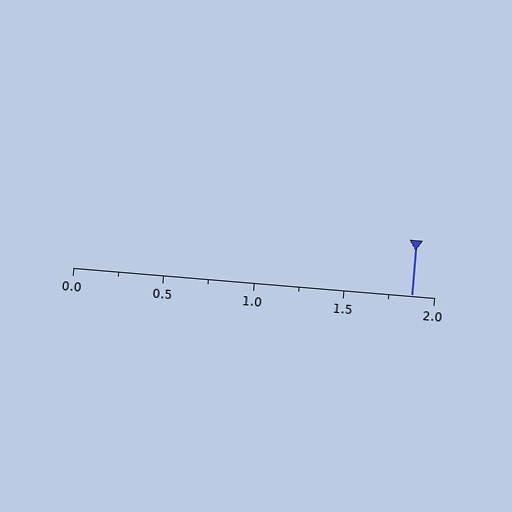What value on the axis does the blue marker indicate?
The marker indicates approximately 1.88.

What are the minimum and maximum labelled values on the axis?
The axis runs from 0.0 to 2.0.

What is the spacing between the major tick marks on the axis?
The major ticks are spaced 0.5 apart.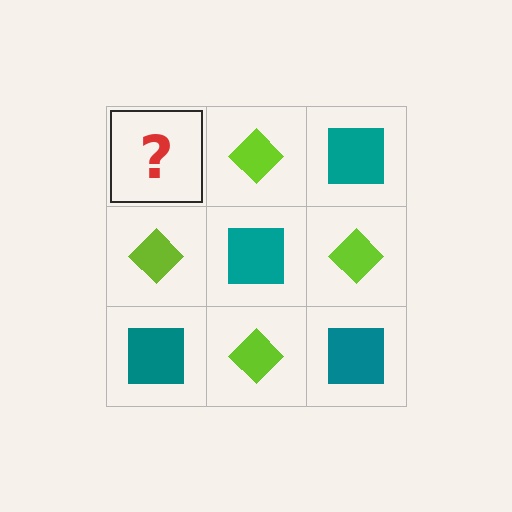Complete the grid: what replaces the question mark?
The question mark should be replaced with a teal square.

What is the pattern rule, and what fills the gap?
The rule is that it alternates teal square and lime diamond in a checkerboard pattern. The gap should be filled with a teal square.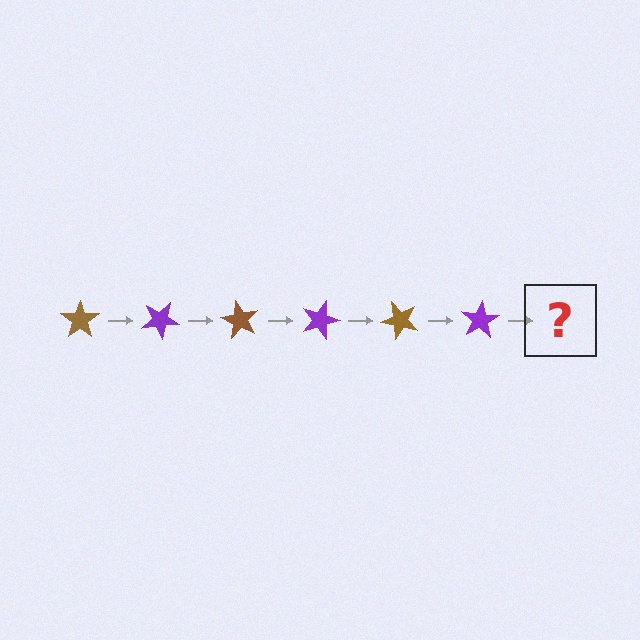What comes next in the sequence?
The next element should be a brown star, rotated 180 degrees from the start.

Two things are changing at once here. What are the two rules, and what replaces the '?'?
The two rules are that it rotates 30 degrees each step and the color cycles through brown and purple. The '?' should be a brown star, rotated 180 degrees from the start.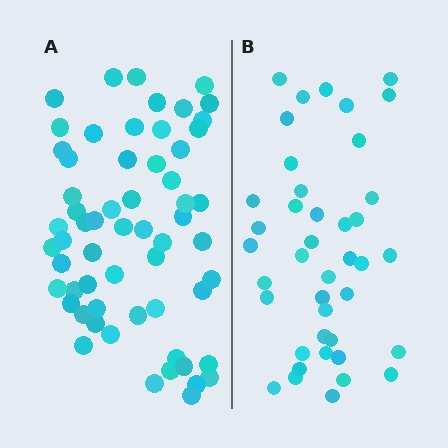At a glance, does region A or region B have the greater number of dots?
Region A (the left region) has more dots.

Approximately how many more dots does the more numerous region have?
Region A has approximately 20 more dots than region B.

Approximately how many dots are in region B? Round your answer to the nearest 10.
About 40 dots. (The exact count is 41, which rounds to 40.)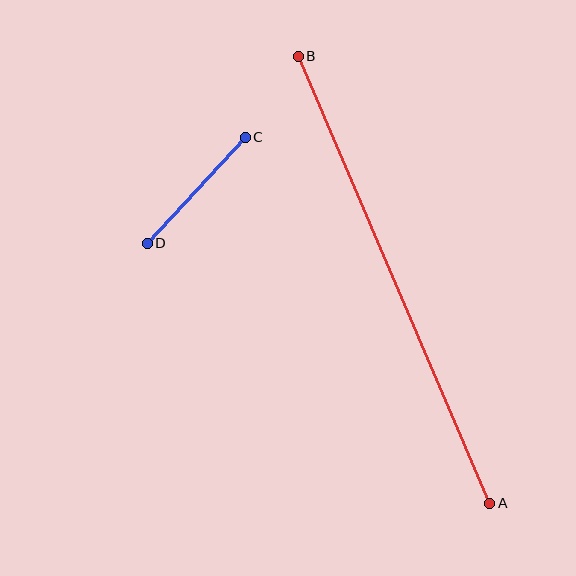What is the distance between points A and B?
The distance is approximately 486 pixels.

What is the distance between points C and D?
The distance is approximately 144 pixels.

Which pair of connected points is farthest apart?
Points A and B are farthest apart.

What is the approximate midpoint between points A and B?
The midpoint is at approximately (394, 280) pixels.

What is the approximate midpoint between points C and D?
The midpoint is at approximately (196, 190) pixels.